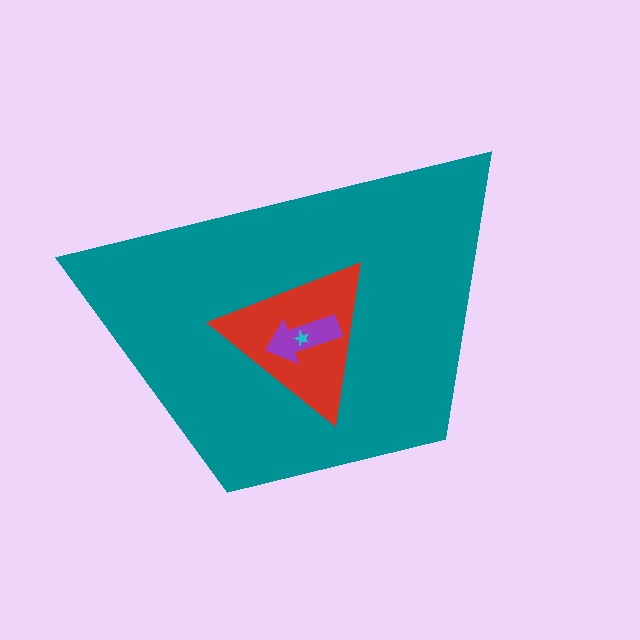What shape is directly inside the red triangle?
The purple arrow.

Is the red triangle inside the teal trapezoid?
Yes.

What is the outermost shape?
The teal trapezoid.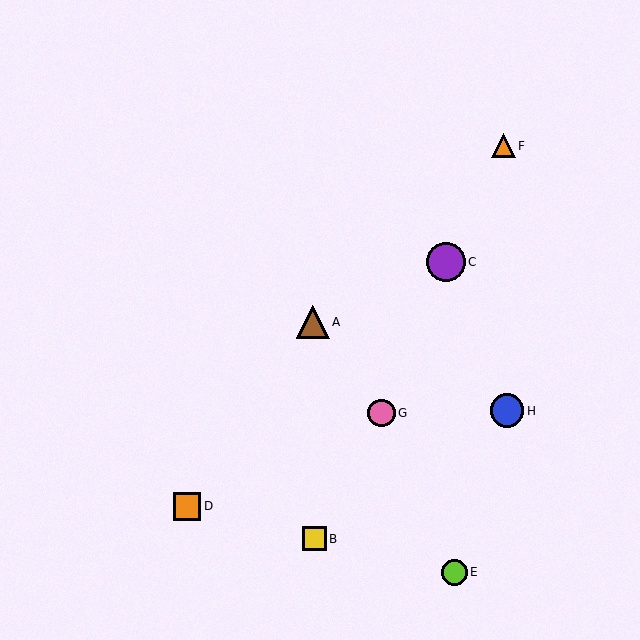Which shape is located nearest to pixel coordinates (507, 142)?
The orange triangle (labeled F) at (504, 146) is nearest to that location.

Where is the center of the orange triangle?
The center of the orange triangle is at (504, 146).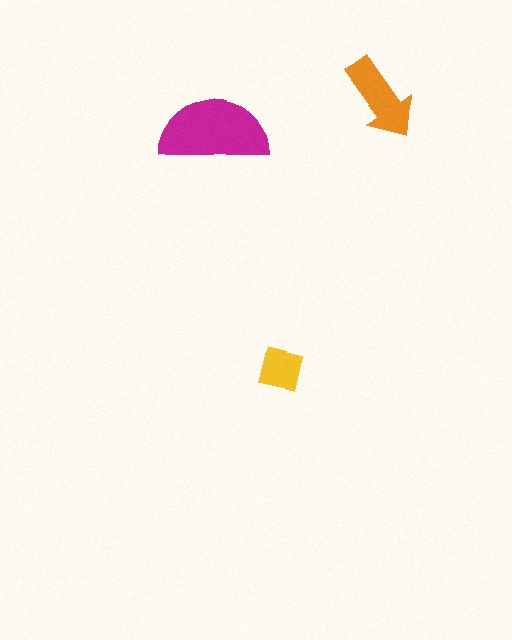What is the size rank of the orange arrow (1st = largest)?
2nd.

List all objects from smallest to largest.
The yellow square, the orange arrow, the magenta semicircle.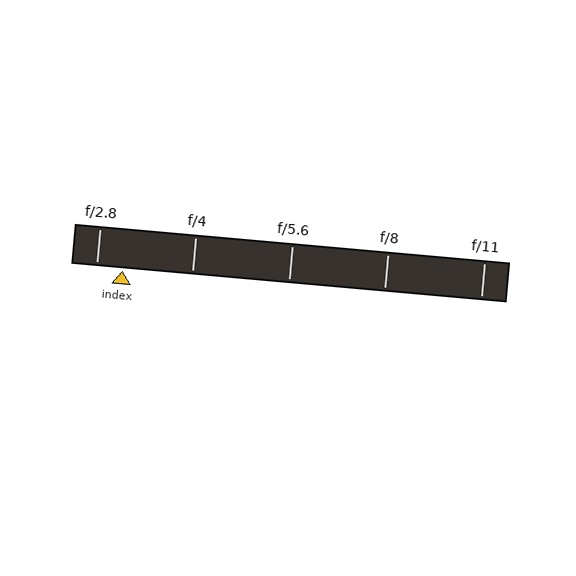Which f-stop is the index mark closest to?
The index mark is closest to f/2.8.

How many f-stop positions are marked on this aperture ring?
There are 5 f-stop positions marked.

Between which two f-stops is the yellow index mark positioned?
The index mark is between f/2.8 and f/4.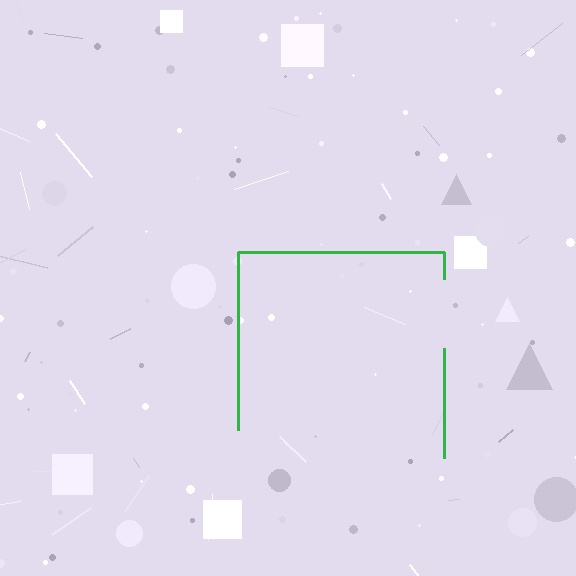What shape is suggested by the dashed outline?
The dashed outline suggests a square.